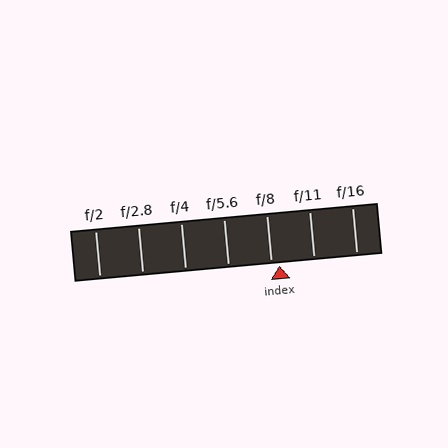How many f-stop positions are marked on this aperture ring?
There are 7 f-stop positions marked.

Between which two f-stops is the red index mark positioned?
The index mark is between f/8 and f/11.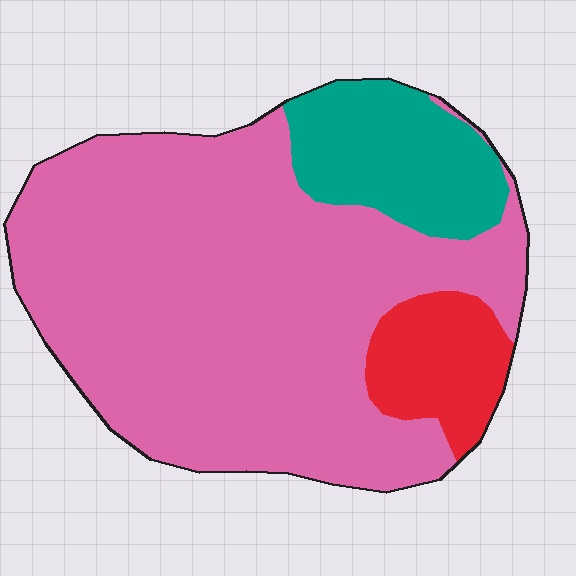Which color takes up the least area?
Red, at roughly 10%.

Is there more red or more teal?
Teal.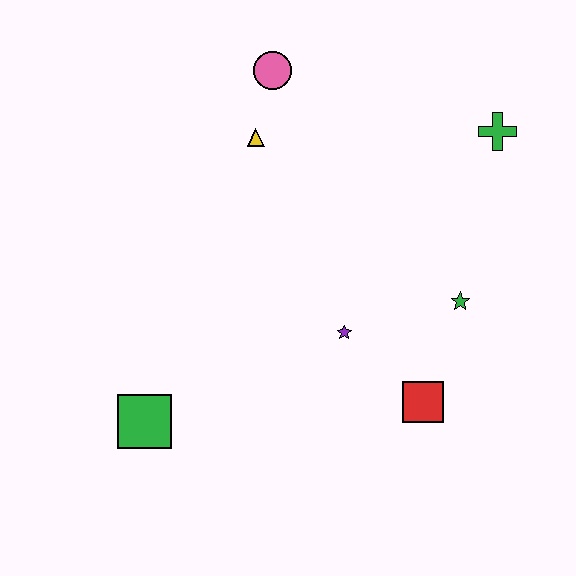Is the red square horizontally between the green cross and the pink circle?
Yes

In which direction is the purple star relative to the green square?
The purple star is to the right of the green square.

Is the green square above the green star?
No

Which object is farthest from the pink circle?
The green square is farthest from the pink circle.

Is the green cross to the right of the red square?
Yes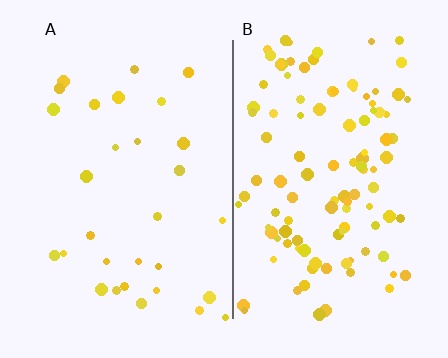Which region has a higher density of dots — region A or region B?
B (the right).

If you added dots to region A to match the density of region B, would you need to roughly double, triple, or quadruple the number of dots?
Approximately quadruple.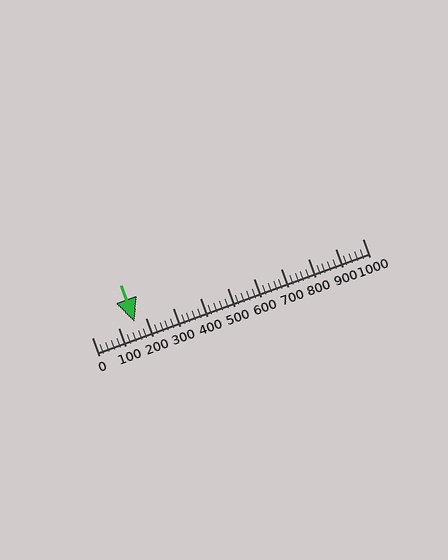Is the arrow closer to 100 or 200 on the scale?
The arrow is closer to 200.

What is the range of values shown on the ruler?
The ruler shows values from 0 to 1000.